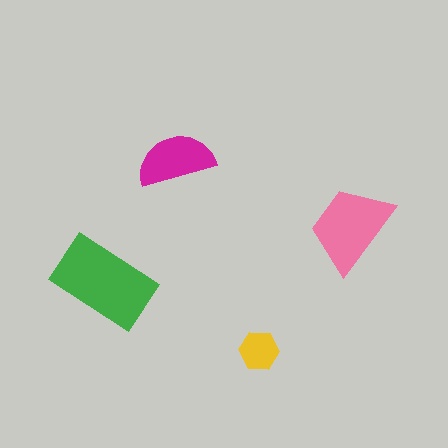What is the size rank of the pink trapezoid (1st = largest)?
2nd.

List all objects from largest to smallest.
The green rectangle, the pink trapezoid, the magenta semicircle, the yellow hexagon.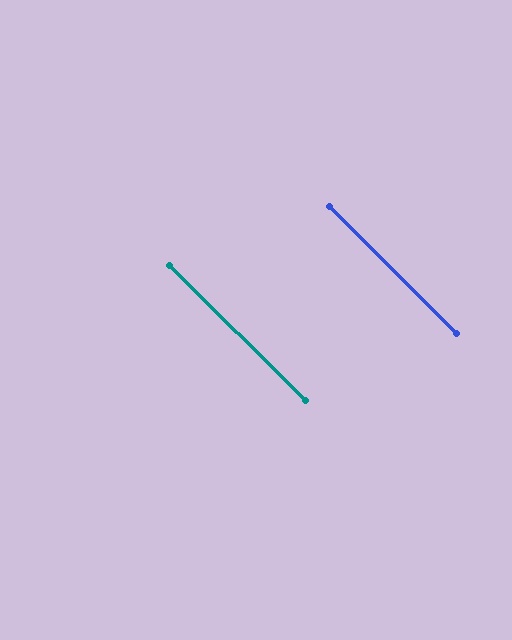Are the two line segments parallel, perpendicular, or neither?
Parallel — their directions differ by only 0.5°.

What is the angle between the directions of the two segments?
Approximately 0 degrees.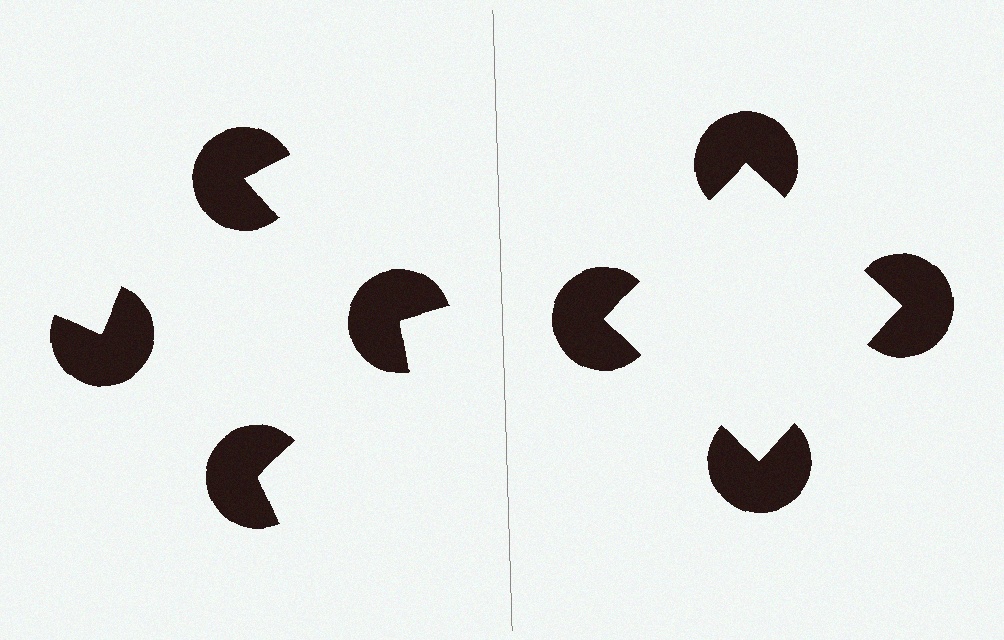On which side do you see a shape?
An illusory square appears on the right side. On the left side the wedge cuts are rotated, so no coherent shape forms.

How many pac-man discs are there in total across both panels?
8 — 4 on each side.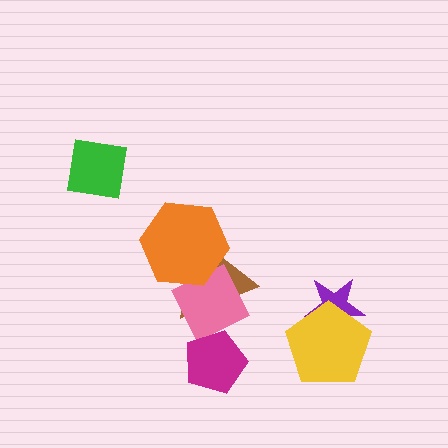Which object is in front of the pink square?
The orange hexagon is in front of the pink square.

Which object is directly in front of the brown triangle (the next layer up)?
The pink square is directly in front of the brown triangle.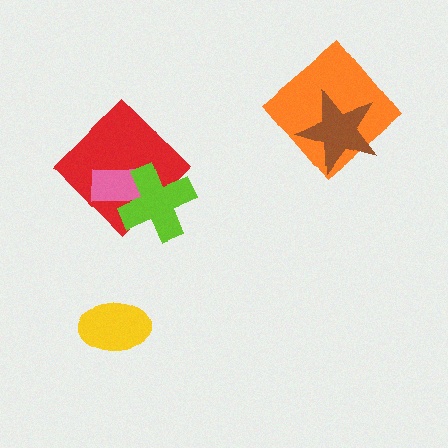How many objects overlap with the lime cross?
2 objects overlap with the lime cross.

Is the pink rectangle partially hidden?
Yes, it is partially covered by another shape.